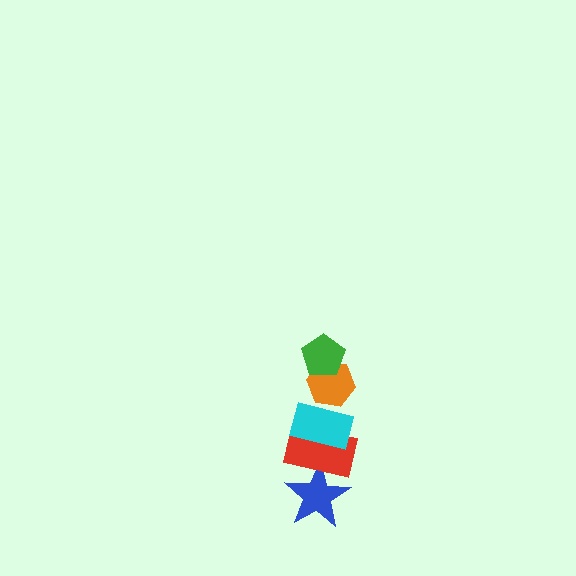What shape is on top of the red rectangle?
The cyan rectangle is on top of the red rectangle.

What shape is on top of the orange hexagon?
The green pentagon is on top of the orange hexagon.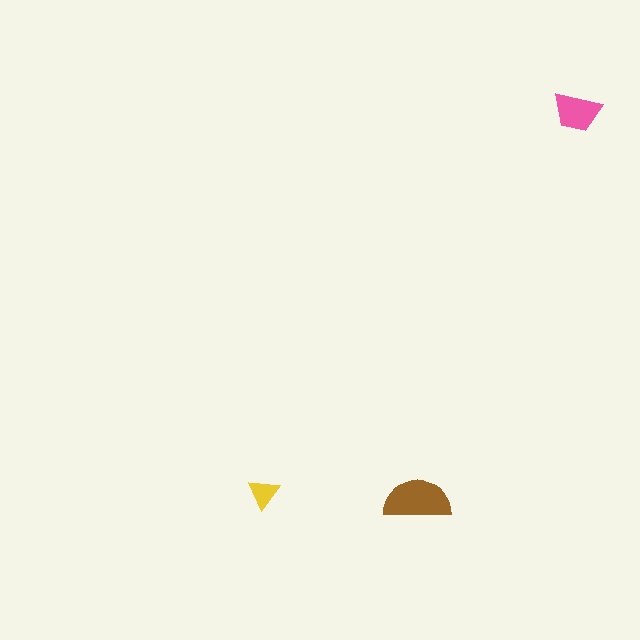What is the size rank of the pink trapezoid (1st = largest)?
2nd.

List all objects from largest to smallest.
The brown semicircle, the pink trapezoid, the yellow triangle.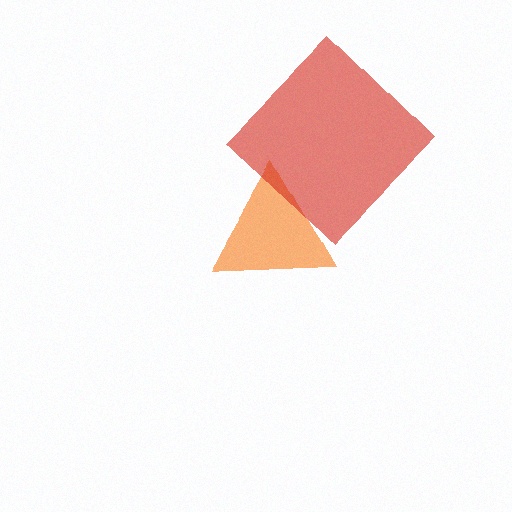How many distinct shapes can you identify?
There are 2 distinct shapes: an orange triangle, a red diamond.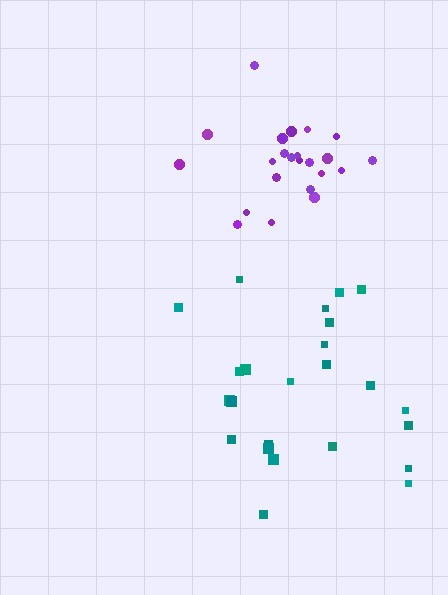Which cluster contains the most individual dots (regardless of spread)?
Teal (24).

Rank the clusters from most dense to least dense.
purple, teal.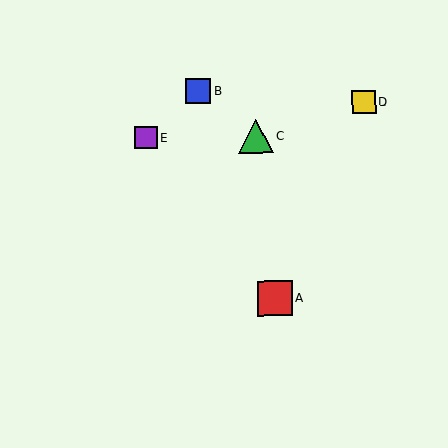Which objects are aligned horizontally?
Objects C, E are aligned horizontally.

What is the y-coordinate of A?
Object A is at y≈299.